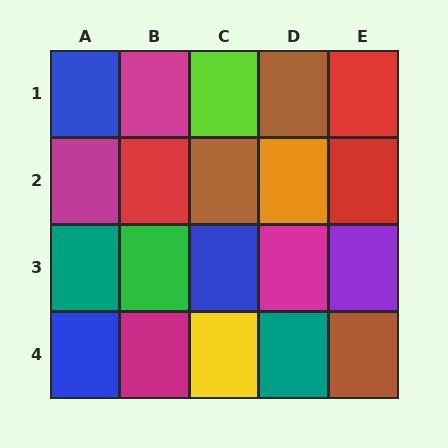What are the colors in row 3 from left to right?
Teal, green, blue, magenta, purple.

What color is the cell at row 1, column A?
Blue.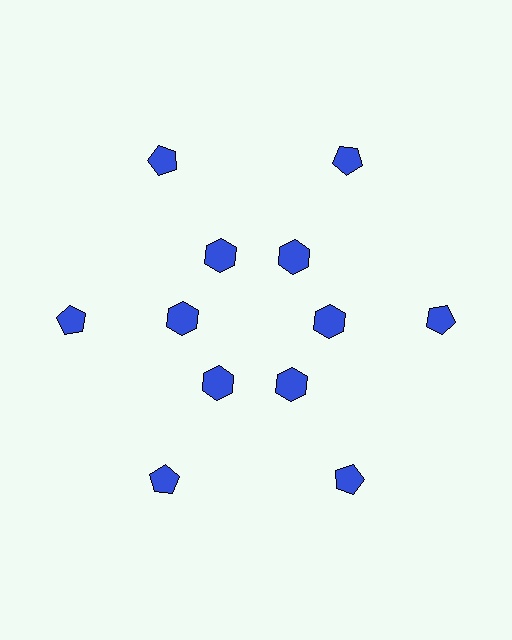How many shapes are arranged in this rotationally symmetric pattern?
There are 12 shapes, arranged in 6 groups of 2.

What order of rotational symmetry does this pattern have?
This pattern has 6-fold rotational symmetry.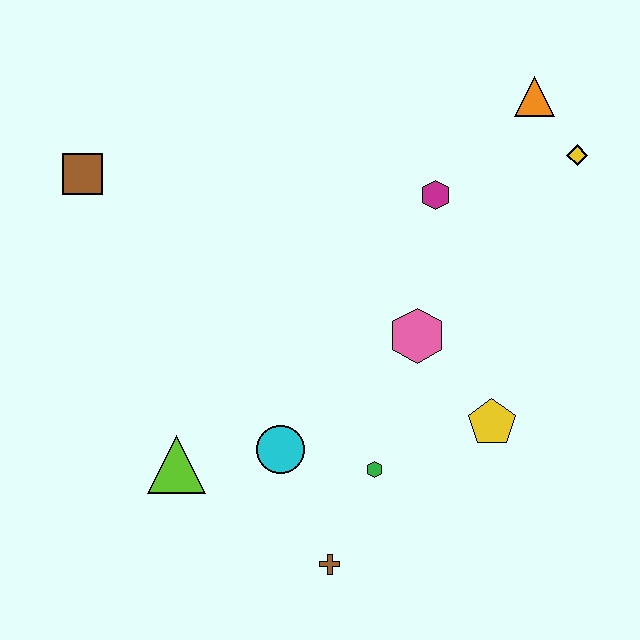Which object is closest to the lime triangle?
The cyan circle is closest to the lime triangle.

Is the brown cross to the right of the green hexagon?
No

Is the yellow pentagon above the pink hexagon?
No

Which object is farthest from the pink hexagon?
The brown square is farthest from the pink hexagon.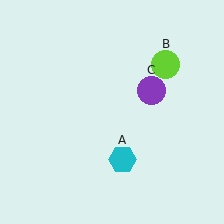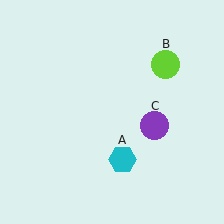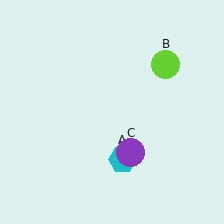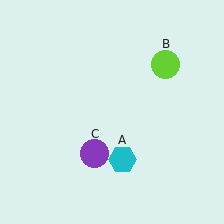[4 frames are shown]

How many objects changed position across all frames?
1 object changed position: purple circle (object C).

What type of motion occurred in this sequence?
The purple circle (object C) rotated clockwise around the center of the scene.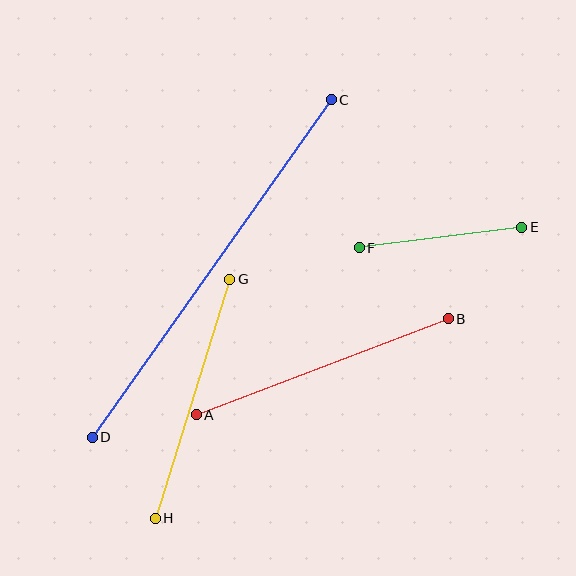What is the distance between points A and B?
The distance is approximately 269 pixels.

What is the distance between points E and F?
The distance is approximately 163 pixels.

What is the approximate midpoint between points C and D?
The midpoint is at approximately (212, 269) pixels.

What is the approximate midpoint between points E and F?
The midpoint is at approximately (441, 237) pixels.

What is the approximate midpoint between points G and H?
The midpoint is at approximately (192, 399) pixels.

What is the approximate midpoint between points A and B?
The midpoint is at approximately (322, 367) pixels.